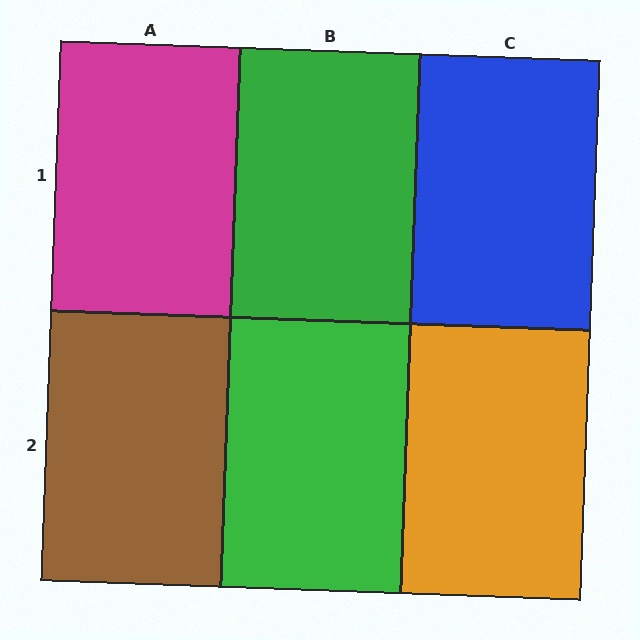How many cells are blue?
1 cell is blue.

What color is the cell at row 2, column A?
Brown.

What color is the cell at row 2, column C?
Orange.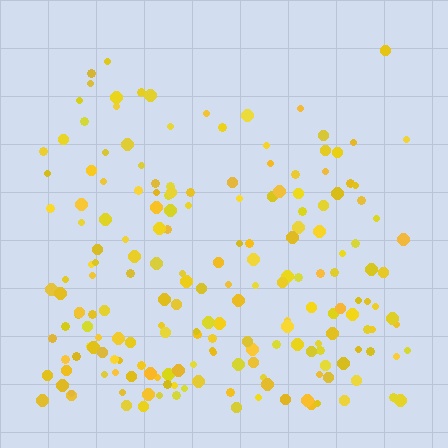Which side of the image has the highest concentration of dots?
The bottom.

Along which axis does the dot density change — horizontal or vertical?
Vertical.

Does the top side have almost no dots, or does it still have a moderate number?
Still a moderate number, just noticeably fewer than the bottom.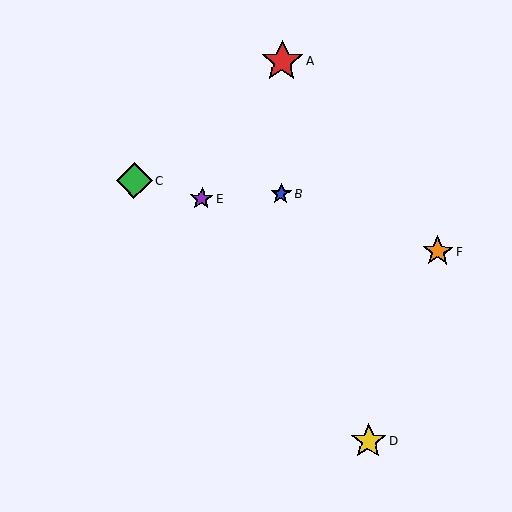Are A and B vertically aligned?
Yes, both are at x≈282.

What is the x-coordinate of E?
Object E is at x≈202.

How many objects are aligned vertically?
2 objects (A, B) are aligned vertically.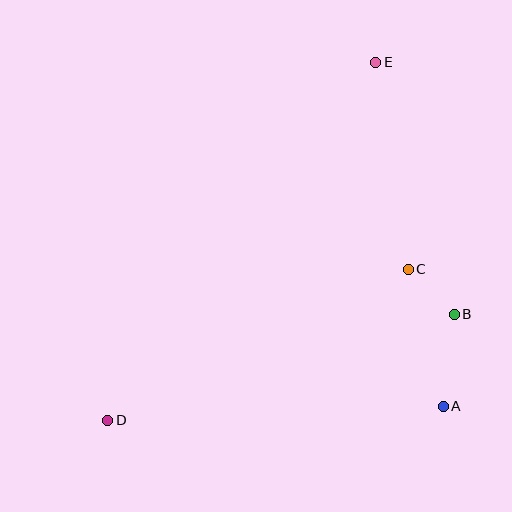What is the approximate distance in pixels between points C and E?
The distance between C and E is approximately 209 pixels.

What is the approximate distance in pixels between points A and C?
The distance between A and C is approximately 142 pixels.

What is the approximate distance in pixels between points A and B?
The distance between A and B is approximately 93 pixels.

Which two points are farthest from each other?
Points D and E are farthest from each other.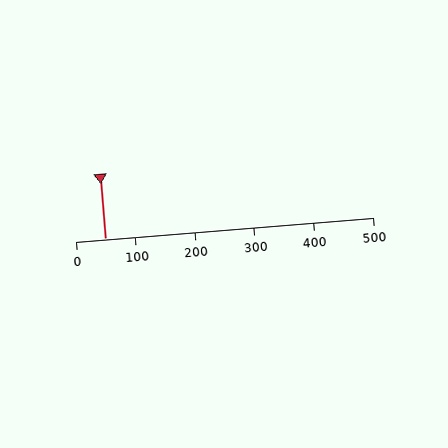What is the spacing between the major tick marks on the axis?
The major ticks are spaced 100 apart.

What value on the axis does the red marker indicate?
The marker indicates approximately 50.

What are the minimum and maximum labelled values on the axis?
The axis runs from 0 to 500.